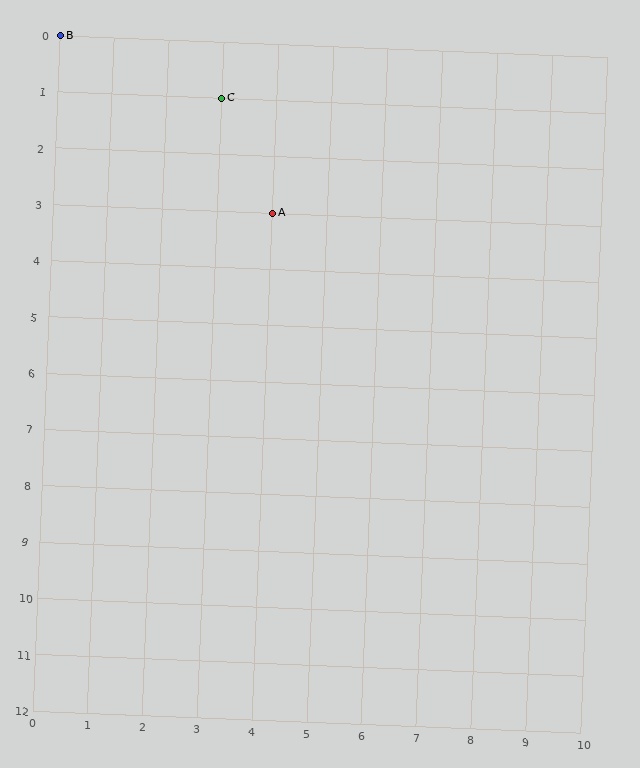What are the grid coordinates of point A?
Point A is at grid coordinates (4, 3).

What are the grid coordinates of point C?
Point C is at grid coordinates (3, 1).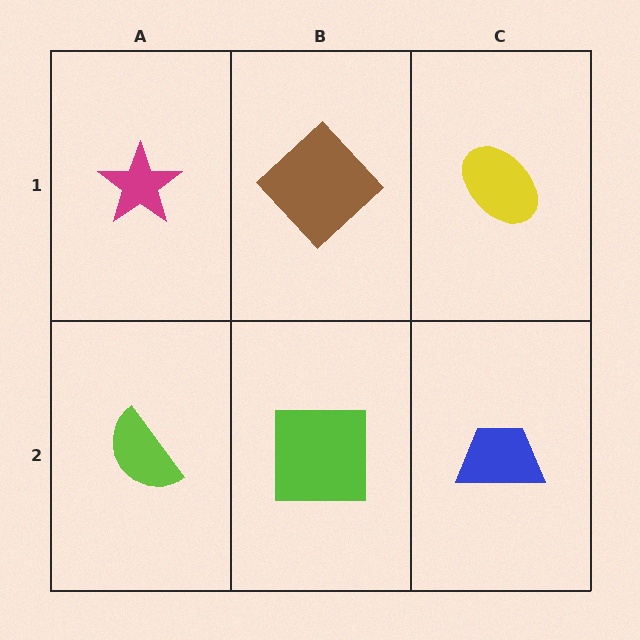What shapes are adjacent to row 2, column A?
A magenta star (row 1, column A), a lime square (row 2, column B).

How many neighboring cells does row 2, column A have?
2.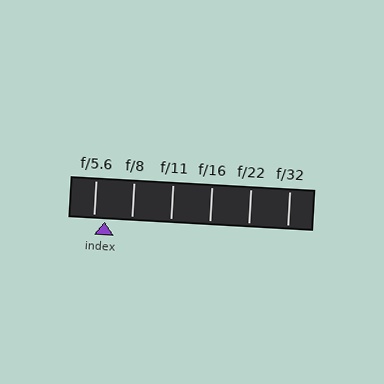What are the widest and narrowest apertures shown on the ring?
The widest aperture shown is f/5.6 and the narrowest is f/32.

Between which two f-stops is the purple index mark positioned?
The index mark is between f/5.6 and f/8.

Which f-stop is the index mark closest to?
The index mark is closest to f/5.6.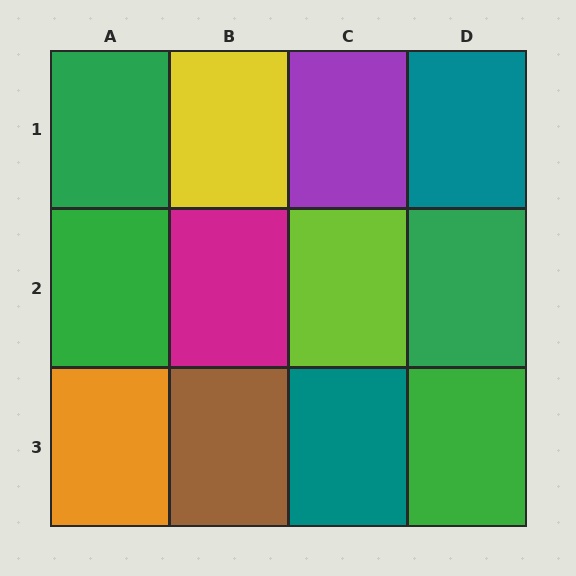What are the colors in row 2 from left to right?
Green, magenta, lime, green.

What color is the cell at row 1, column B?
Yellow.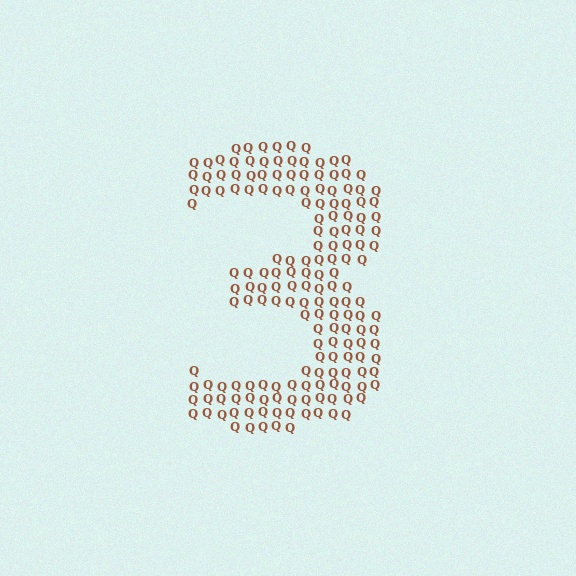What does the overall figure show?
The overall figure shows the digit 3.